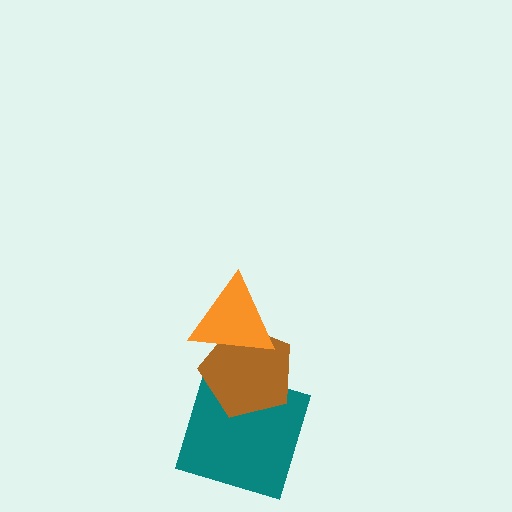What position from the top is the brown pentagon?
The brown pentagon is 2nd from the top.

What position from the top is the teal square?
The teal square is 3rd from the top.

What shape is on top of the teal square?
The brown pentagon is on top of the teal square.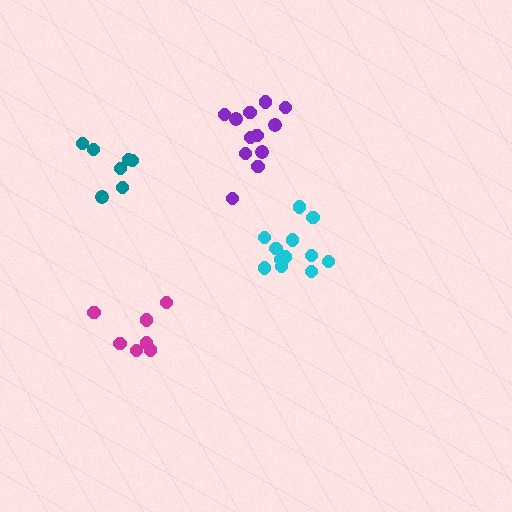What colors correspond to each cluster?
The clusters are colored: teal, cyan, purple, magenta.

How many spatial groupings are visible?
There are 4 spatial groupings.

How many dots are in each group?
Group 1: 7 dots, Group 2: 12 dots, Group 3: 12 dots, Group 4: 7 dots (38 total).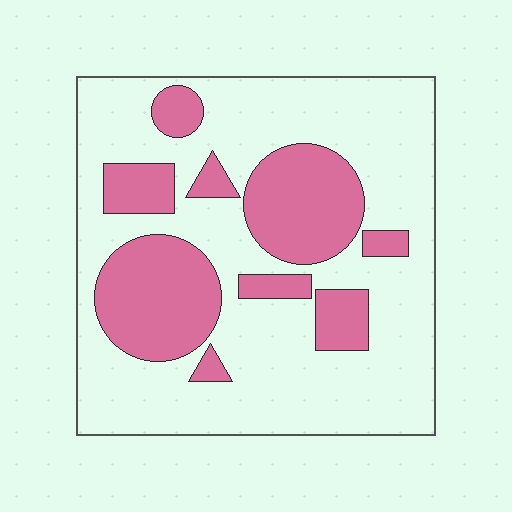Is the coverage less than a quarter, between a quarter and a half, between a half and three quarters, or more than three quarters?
Between a quarter and a half.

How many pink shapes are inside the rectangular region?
9.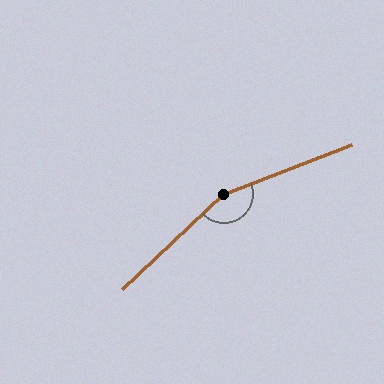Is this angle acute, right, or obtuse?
It is obtuse.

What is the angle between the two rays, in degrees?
Approximately 158 degrees.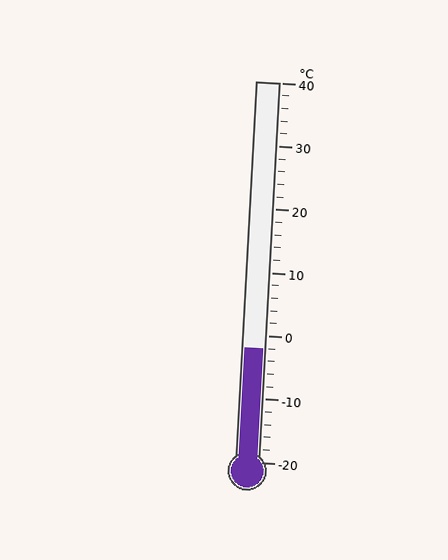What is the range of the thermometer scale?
The thermometer scale ranges from -20°C to 40°C.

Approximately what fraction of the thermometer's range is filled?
The thermometer is filled to approximately 30% of its range.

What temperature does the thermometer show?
The thermometer shows approximately -2°C.